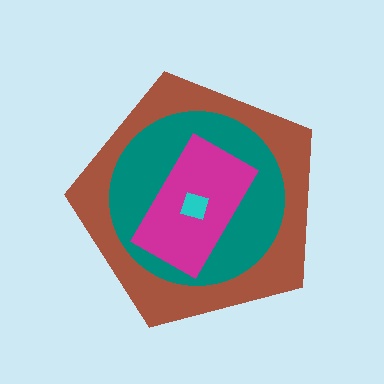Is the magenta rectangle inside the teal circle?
Yes.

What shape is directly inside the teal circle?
The magenta rectangle.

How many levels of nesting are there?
4.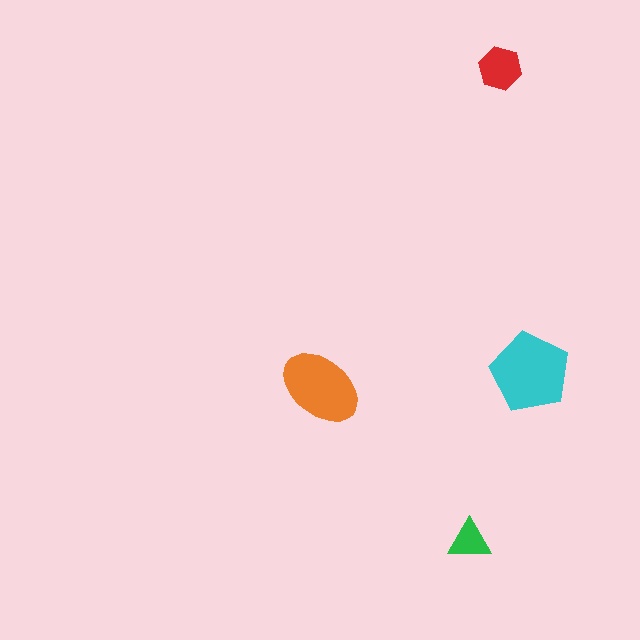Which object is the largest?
The cyan pentagon.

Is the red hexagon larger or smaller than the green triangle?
Larger.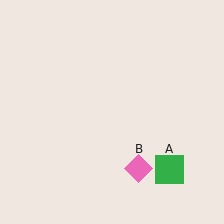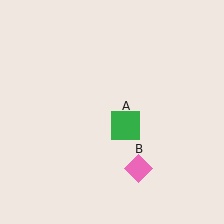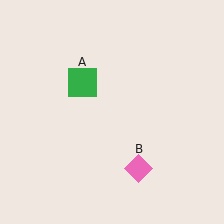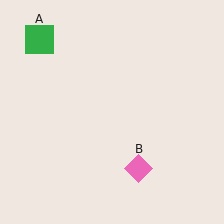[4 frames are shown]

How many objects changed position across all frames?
1 object changed position: green square (object A).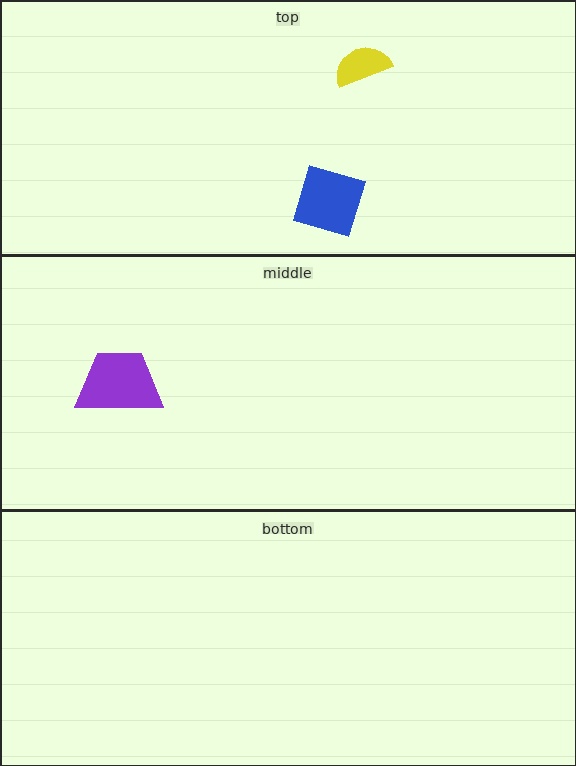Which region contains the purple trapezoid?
The middle region.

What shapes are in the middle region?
The purple trapezoid.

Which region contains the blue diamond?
The top region.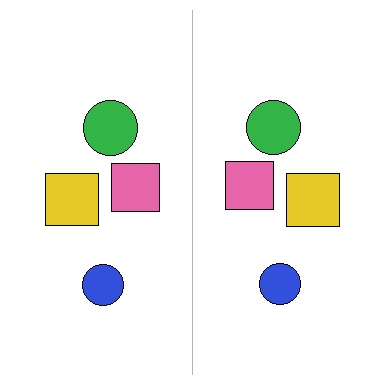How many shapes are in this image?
There are 8 shapes in this image.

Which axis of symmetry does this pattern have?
The pattern has a vertical axis of symmetry running through the center of the image.